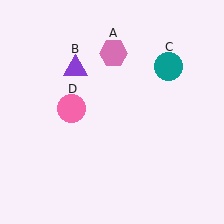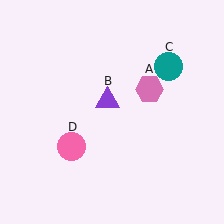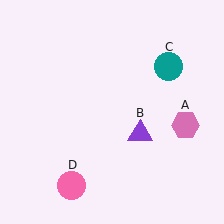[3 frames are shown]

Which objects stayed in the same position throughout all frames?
Teal circle (object C) remained stationary.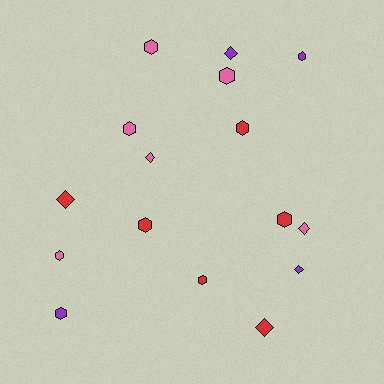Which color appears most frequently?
Red, with 6 objects.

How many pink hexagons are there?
There are 4 pink hexagons.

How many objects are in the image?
There are 16 objects.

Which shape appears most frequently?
Hexagon, with 10 objects.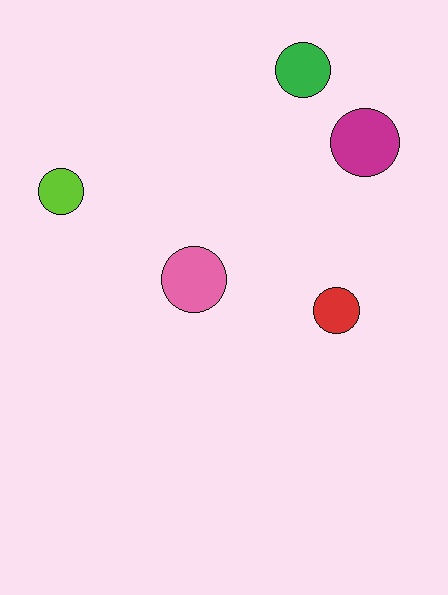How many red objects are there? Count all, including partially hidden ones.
There is 1 red object.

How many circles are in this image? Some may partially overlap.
There are 5 circles.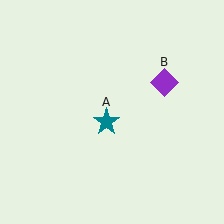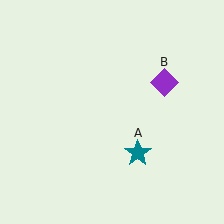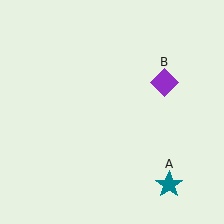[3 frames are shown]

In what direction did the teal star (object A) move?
The teal star (object A) moved down and to the right.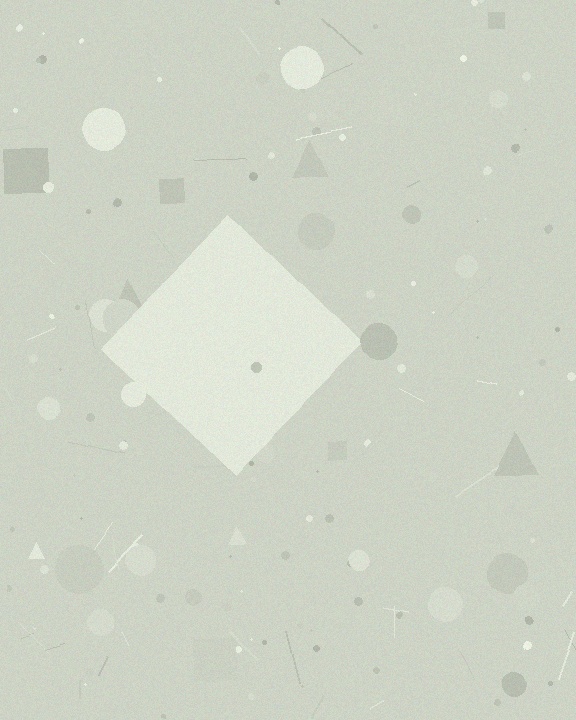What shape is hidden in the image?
A diamond is hidden in the image.